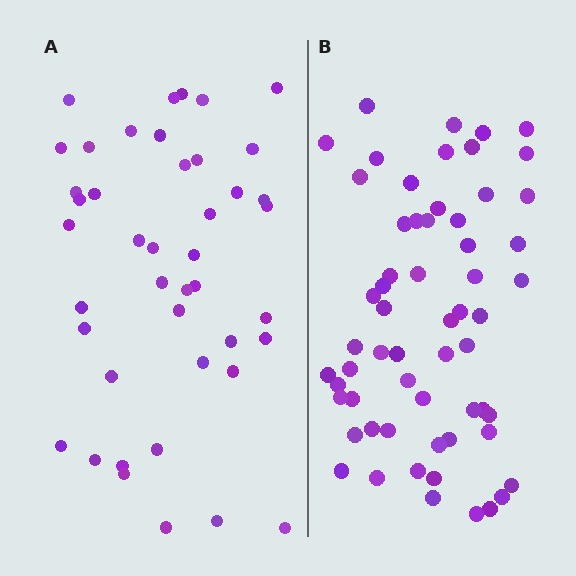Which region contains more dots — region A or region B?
Region B (the right region) has more dots.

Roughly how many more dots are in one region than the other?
Region B has approximately 15 more dots than region A.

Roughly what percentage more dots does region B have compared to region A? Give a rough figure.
About 40% more.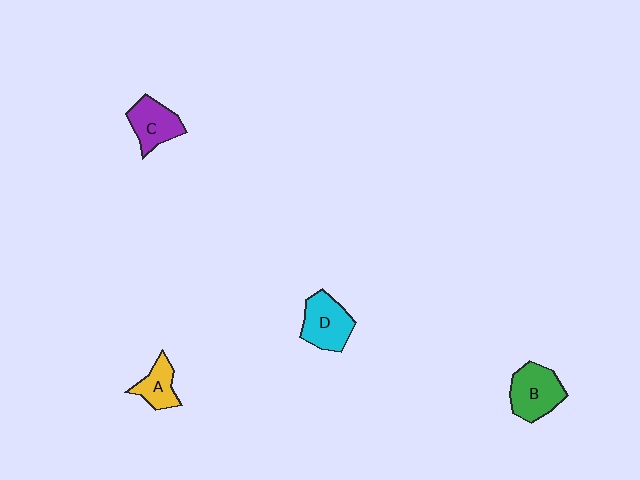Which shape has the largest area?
Shape B (green).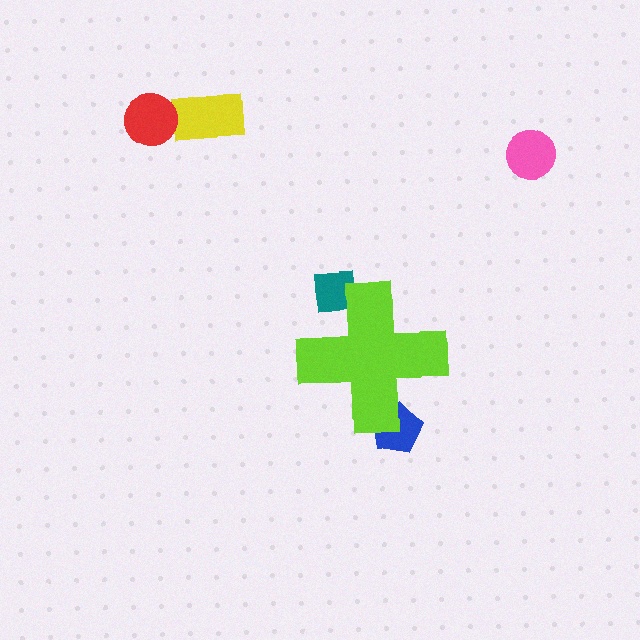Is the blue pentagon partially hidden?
Yes, the blue pentagon is partially hidden behind the lime cross.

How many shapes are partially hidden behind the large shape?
2 shapes are partially hidden.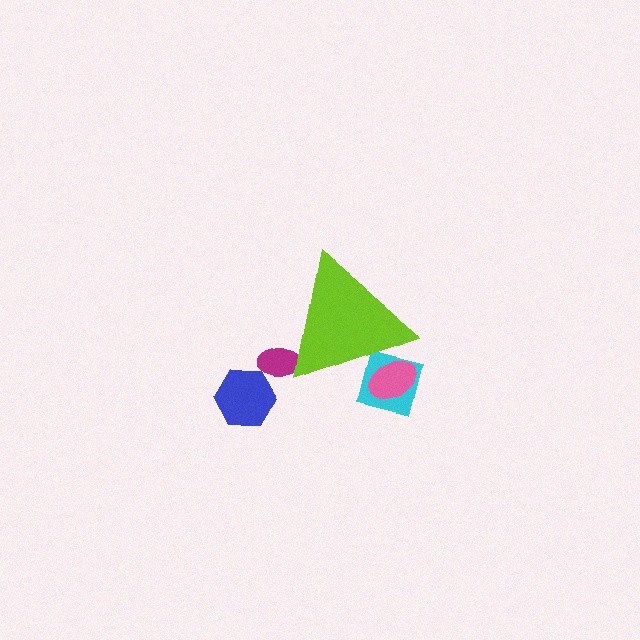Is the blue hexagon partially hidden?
No, the blue hexagon is fully visible.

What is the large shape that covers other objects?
A lime triangle.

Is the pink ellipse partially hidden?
Yes, the pink ellipse is partially hidden behind the lime triangle.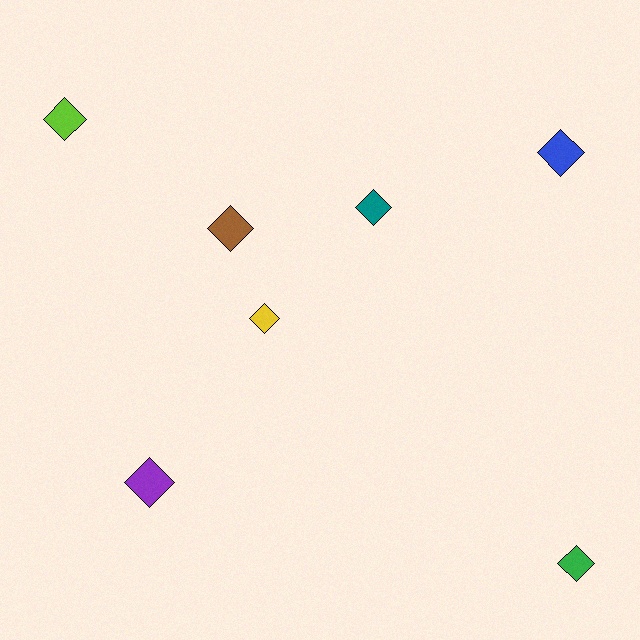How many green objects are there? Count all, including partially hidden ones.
There is 1 green object.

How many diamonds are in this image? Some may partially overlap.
There are 7 diamonds.